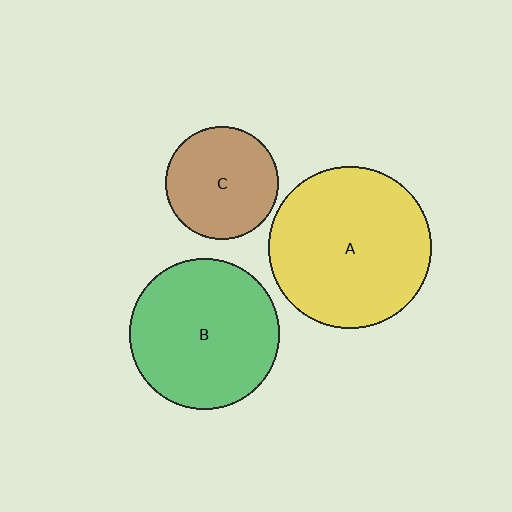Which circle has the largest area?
Circle A (yellow).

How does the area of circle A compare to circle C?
Approximately 2.1 times.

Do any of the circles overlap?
No, none of the circles overlap.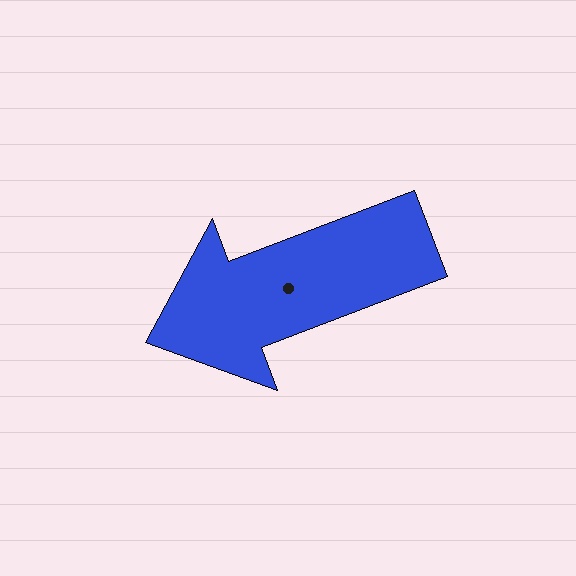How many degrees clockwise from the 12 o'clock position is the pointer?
Approximately 249 degrees.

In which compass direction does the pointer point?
West.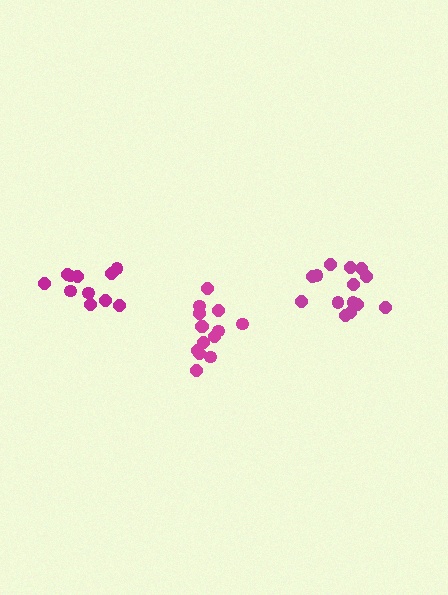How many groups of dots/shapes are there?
There are 3 groups.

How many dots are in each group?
Group 1: 14 dots, Group 2: 11 dots, Group 3: 14 dots (39 total).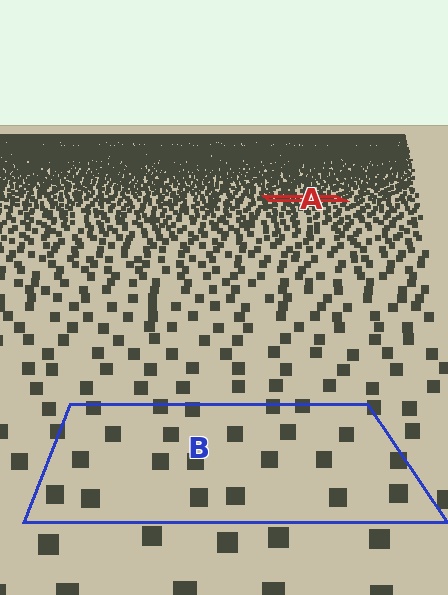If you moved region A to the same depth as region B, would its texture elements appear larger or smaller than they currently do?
They would appear larger. At a closer depth, the same texture elements are projected at a bigger on-screen size.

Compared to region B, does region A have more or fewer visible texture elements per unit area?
Region A has more texture elements per unit area — they are packed more densely because it is farther away.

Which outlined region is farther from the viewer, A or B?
Region A is farther from the viewer — the texture elements inside it appear smaller and more densely packed.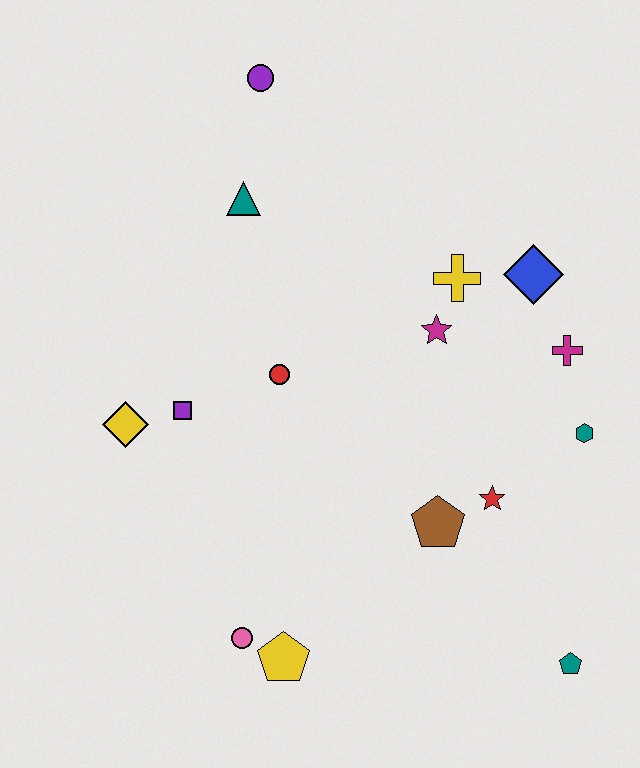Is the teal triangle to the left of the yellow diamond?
No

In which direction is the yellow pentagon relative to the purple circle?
The yellow pentagon is below the purple circle.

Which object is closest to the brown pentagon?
The red star is closest to the brown pentagon.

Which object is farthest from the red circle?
The teal pentagon is farthest from the red circle.